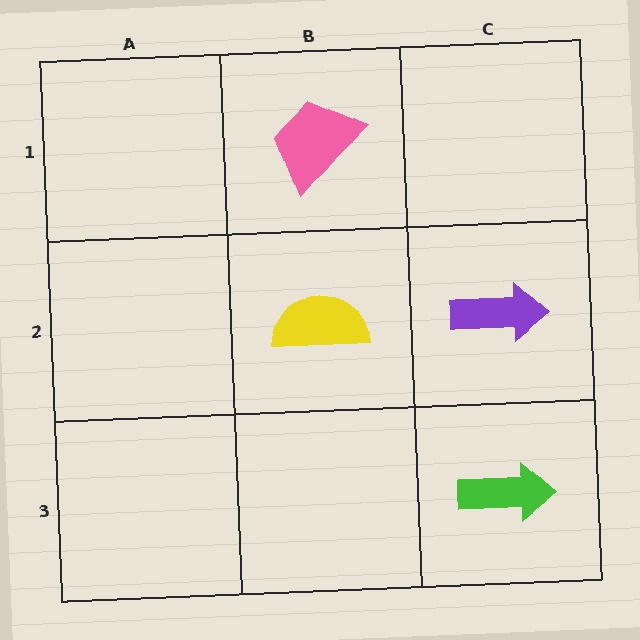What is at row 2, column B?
A yellow semicircle.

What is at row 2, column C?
A purple arrow.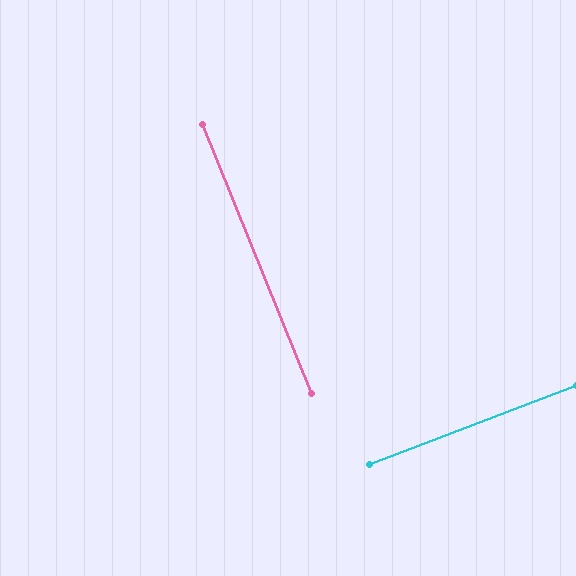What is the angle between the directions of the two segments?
Approximately 89 degrees.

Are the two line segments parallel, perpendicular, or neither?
Perpendicular — they meet at approximately 89°.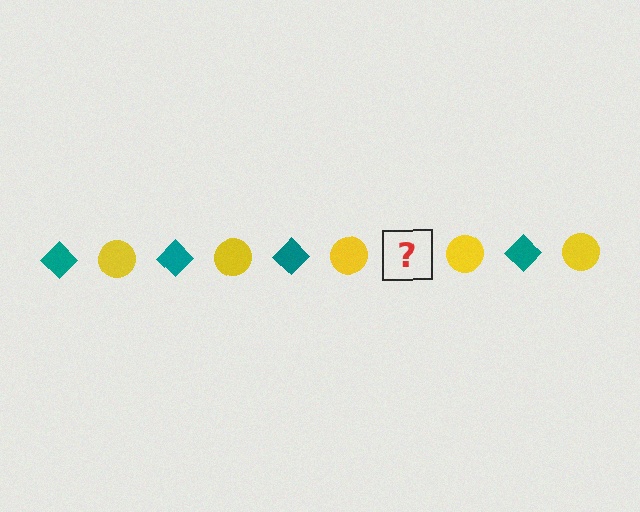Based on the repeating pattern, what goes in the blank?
The blank should be a teal diamond.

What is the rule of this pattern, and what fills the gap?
The rule is that the pattern alternates between teal diamond and yellow circle. The gap should be filled with a teal diamond.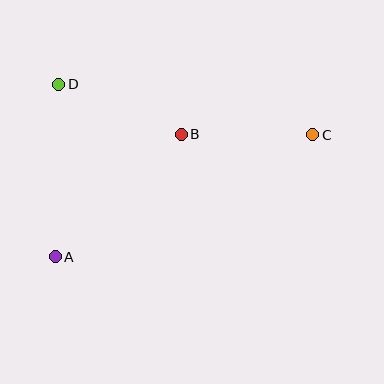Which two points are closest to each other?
Points B and C are closest to each other.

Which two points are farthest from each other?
Points A and C are farthest from each other.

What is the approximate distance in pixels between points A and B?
The distance between A and B is approximately 176 pixels.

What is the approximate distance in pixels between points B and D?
The distance between B and D is approximately 132 pixels.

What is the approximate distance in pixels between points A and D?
The distance between A and D is approximately 173 pixels.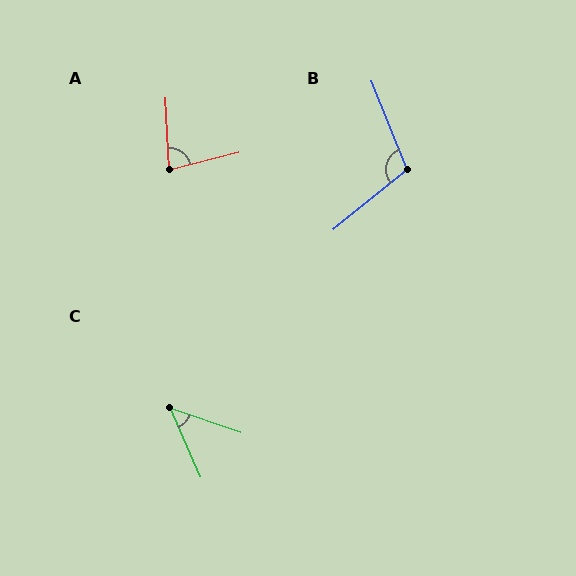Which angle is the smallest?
C, at approximately 47 degrees.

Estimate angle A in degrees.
Approximately 78 degrees.